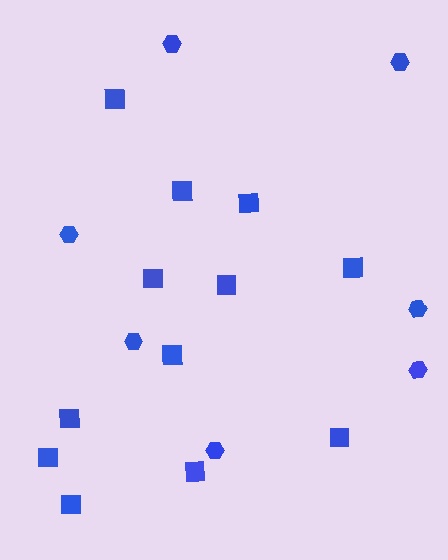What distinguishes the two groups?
There are 2 groups: one group of squares (12) and one group of hexagons (7).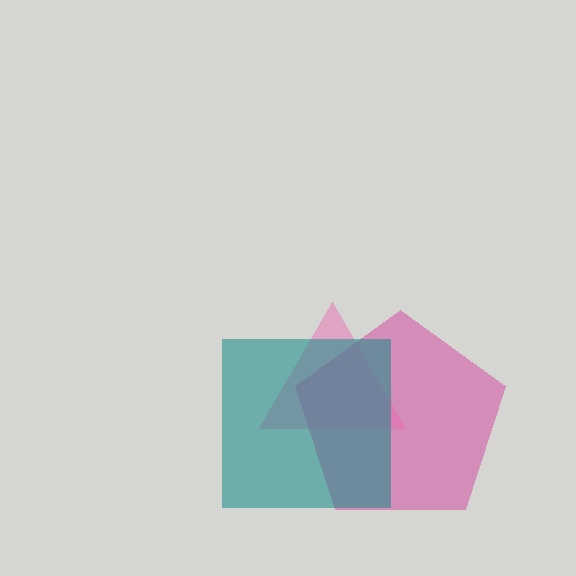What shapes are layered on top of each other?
The layered shapes are: a magenta pentagon, a pink triangle, a teal square.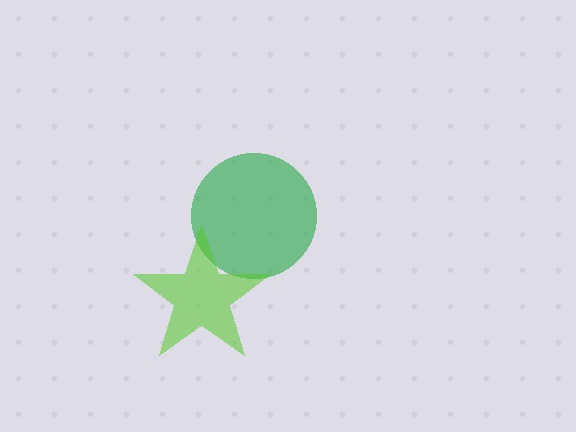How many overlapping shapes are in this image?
There are 2 overlapping shapes in the image.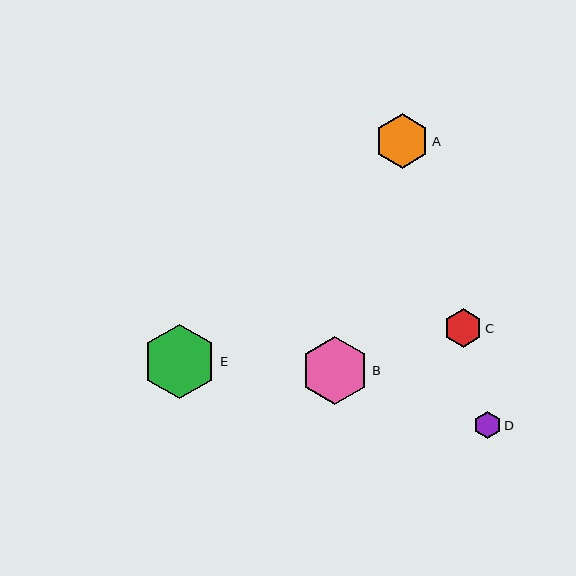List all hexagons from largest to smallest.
From largest to smallest: E, B, A, C, D.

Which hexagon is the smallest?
Hexagon D is the smallest with a size of approximately 27 pixels.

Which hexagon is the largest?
Hexagon E is the largest with a size of approximately 74 pixels.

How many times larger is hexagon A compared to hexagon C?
Hexagon A is approximately 1.4 times the size of hexagon C.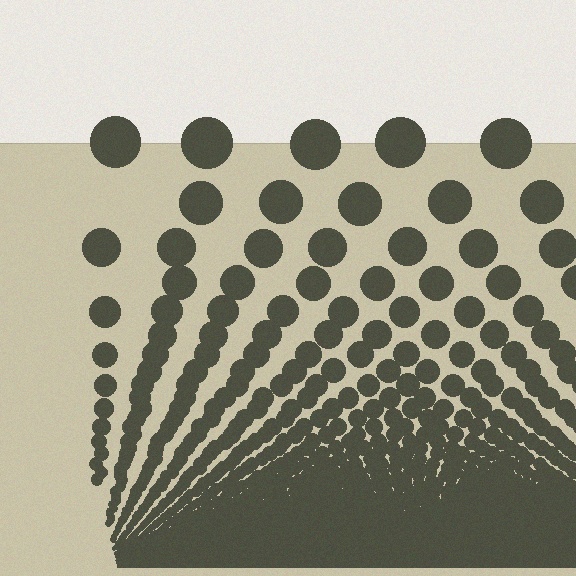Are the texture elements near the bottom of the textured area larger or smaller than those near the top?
Smaller. The gradient is inverted — elements near the bottom are smaller and denser.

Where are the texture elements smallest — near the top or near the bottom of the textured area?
Near the bottom.